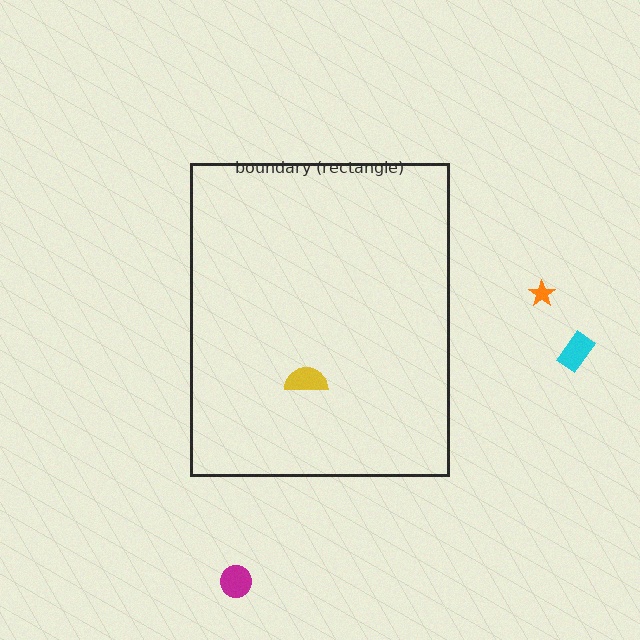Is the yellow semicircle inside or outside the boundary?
Inside.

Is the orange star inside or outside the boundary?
Outside.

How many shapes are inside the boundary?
1 inside, 3 outside.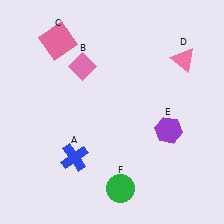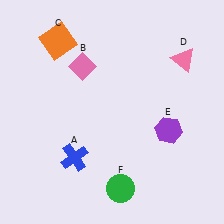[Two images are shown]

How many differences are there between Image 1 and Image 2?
There is 1 difference between the two images.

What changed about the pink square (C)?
In Image 1, C is pink. In Image 2, it changed to orange.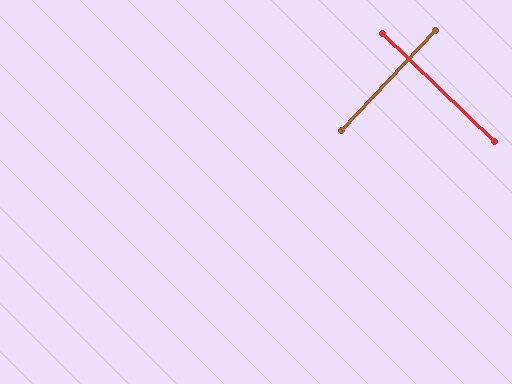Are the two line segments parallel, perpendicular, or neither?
Perpendicular — they meet at approximately 89°.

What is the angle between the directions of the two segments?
Approximately 89 degrees.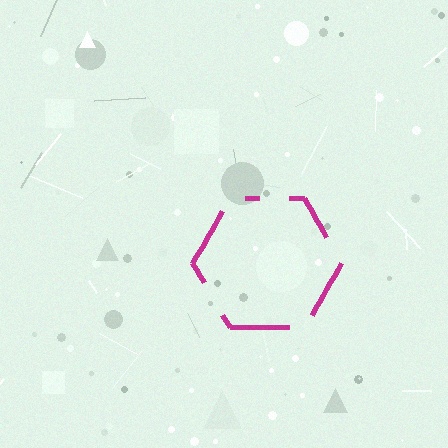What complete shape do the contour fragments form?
The contour fragments form a hexagon.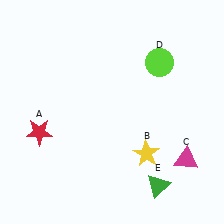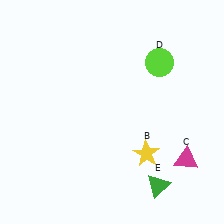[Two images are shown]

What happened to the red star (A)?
The red star (A) was removed in Image 2. It was in the bottom-left area of Image 1.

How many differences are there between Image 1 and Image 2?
There is 1 difference between the two images.